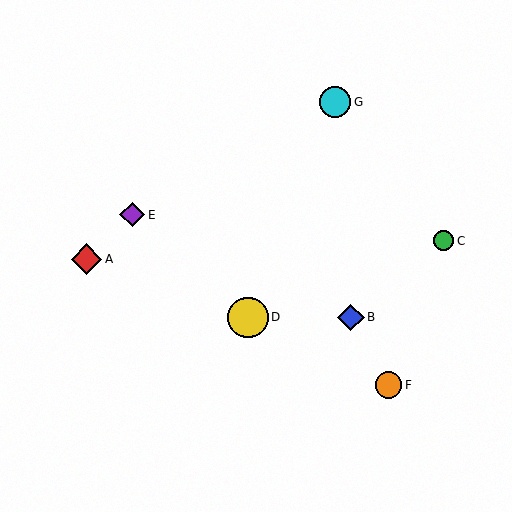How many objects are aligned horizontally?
2 objects (B, D) are aligned horizontally.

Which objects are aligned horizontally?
Objects B, D are aligned horizontally.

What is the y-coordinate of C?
Object C is at y≈241.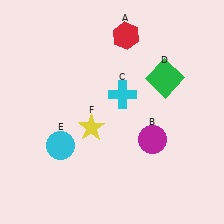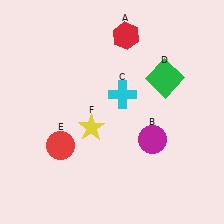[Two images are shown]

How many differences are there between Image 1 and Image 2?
There is 1 difference between the two images.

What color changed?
The circle (E) changed from cyan in Image 1 to red in Image 2.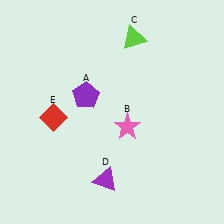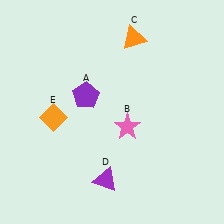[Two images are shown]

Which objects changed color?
C changed from lime to orange. E changed from red to orange.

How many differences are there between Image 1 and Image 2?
There are 2 differences between the two images.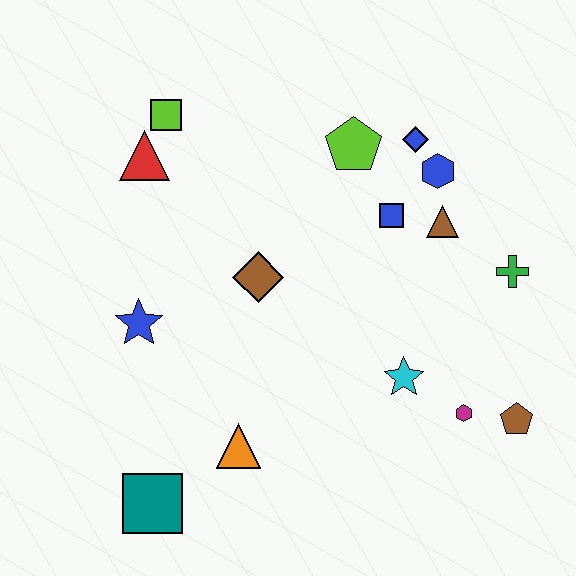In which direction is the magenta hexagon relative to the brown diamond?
The magenta hexagon is to the right of the brown diamond.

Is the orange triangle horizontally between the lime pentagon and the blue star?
Yes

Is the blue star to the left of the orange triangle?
Yes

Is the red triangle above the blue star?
Yes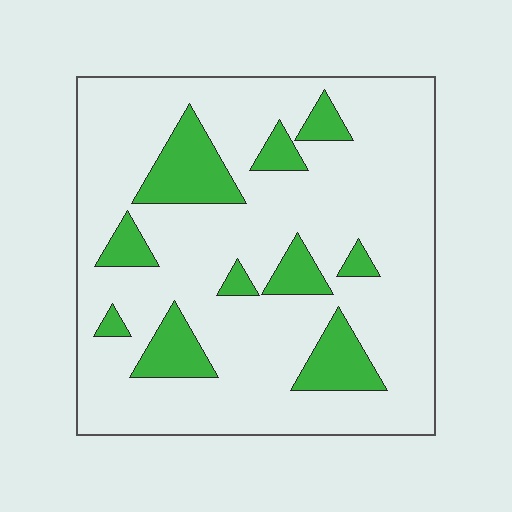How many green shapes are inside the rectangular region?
10.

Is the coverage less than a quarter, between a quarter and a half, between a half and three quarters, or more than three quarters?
Less than a quarter.